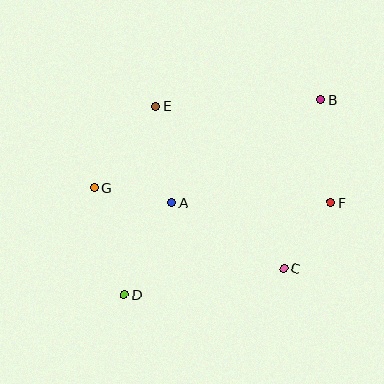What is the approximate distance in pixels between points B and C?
The distance between B and C is approximately 173 pixels.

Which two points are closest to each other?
Points A and G are closest to each other.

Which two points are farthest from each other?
Points B and D are farthest from each other.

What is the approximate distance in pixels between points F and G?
The distance between F and G is approximately 236 pixels.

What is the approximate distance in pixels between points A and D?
The distance between A and D is approximately 103 pixels.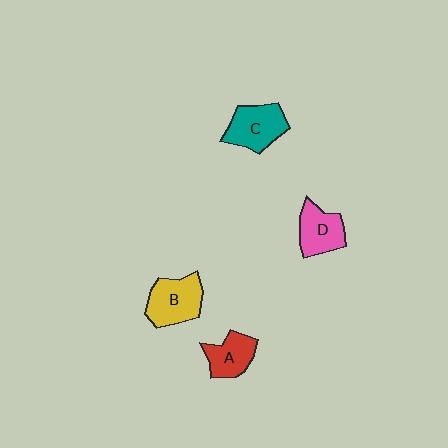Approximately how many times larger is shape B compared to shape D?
Approximately 1.2 times.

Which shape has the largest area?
Shape B (yellow).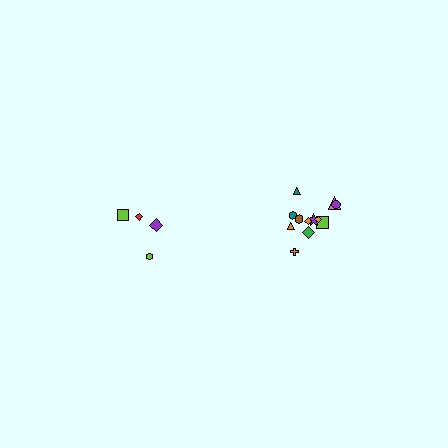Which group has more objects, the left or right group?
The right group.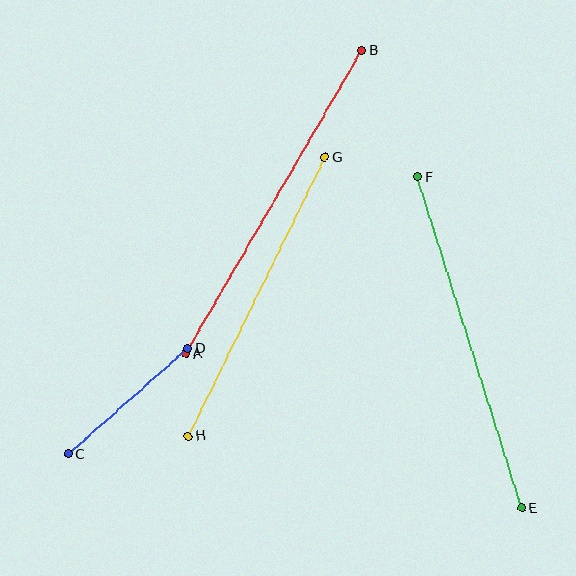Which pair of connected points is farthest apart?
Points A and B are farthest apart.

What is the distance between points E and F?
The distance is approximately 347 pixels.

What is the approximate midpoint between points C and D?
The midpoint is at approximately (128, 401) pixels.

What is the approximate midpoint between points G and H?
The midpoint is at approximately (257, 297) pixels.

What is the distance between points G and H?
The distance is approximately 310 pixels.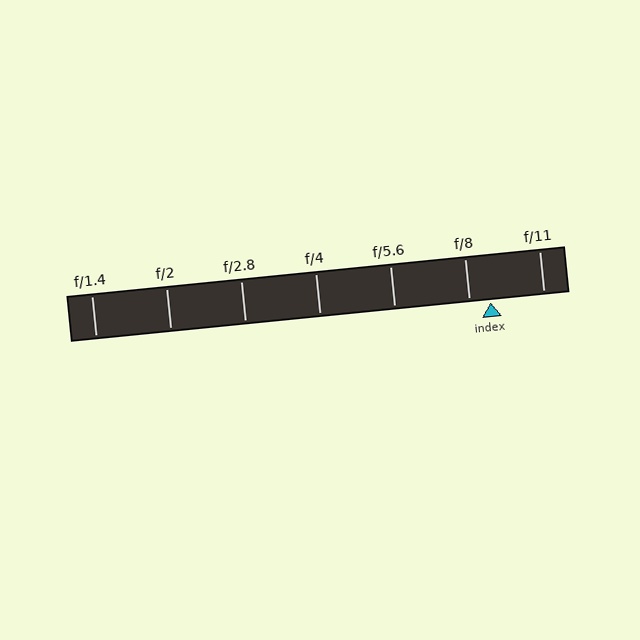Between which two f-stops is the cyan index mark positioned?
The index mark is between f/8 and f/11.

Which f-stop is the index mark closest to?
The index mark is closest to f/8.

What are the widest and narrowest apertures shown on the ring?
The widest aperture shown is f/1.4 and the narrowest is f/11.